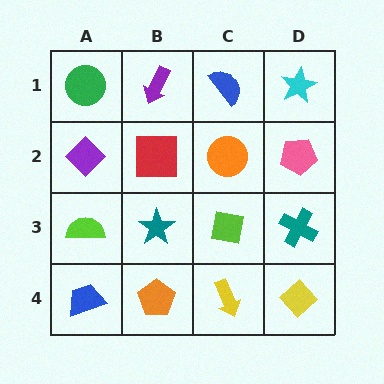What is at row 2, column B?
A red square.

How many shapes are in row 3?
4 shapes.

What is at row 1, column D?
A cyan star.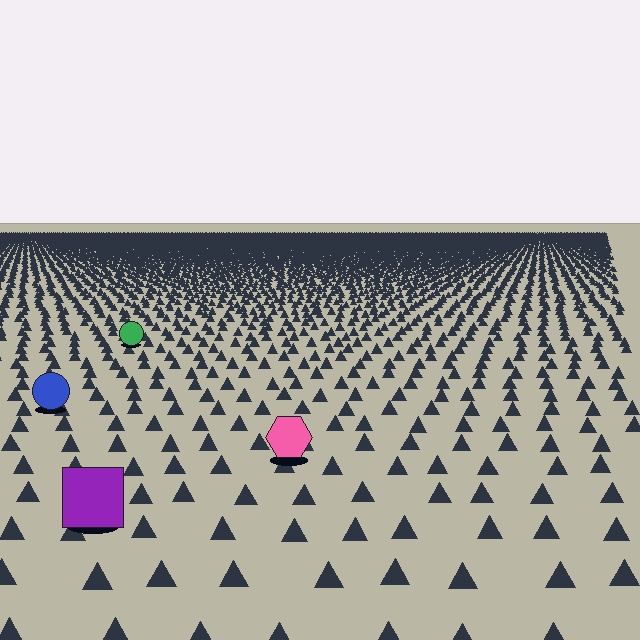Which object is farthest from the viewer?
The green circle is farthest from the viewer. It appears smaller and the ground texture around it is denser.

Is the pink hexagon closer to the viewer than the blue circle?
Yes. The pink hexagon is closer — you can tell from the texture gradient: the ground texture is coarser near it.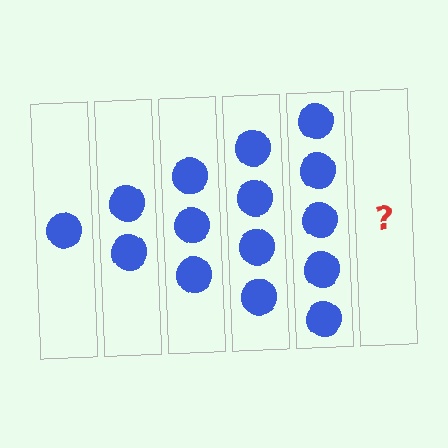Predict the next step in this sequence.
The next step is 6 circles.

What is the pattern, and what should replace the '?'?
The pattern is that each step adds one more circle. The '?' should be 6 circles.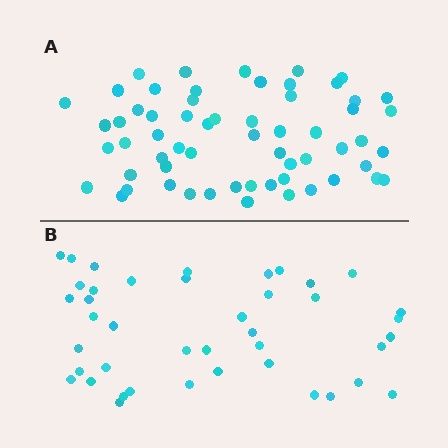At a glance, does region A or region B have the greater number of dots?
Region A (the top region) has more dots.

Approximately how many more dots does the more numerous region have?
Region A has approximately 20 more dots than region B.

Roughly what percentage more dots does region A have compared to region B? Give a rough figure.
About 45% more.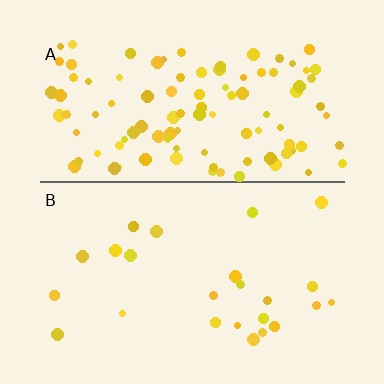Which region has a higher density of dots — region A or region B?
A (the top).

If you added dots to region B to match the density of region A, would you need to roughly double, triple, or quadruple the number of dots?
Approximately quadruple.